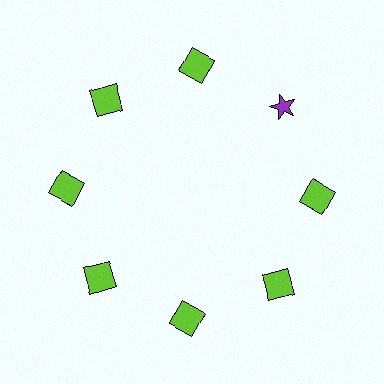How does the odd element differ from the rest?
It differs in both color (purple instead of lime) and shape (star instead of square).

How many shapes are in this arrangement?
There are 8 shapes arranged in a ring pattern.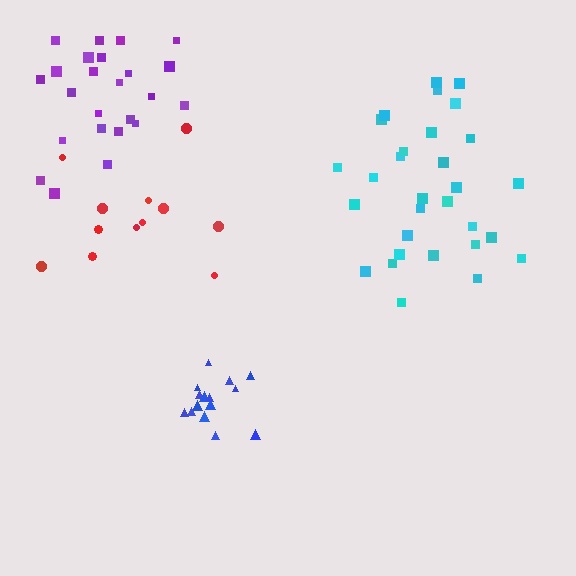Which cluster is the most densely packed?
Blue.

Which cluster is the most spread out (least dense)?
Red.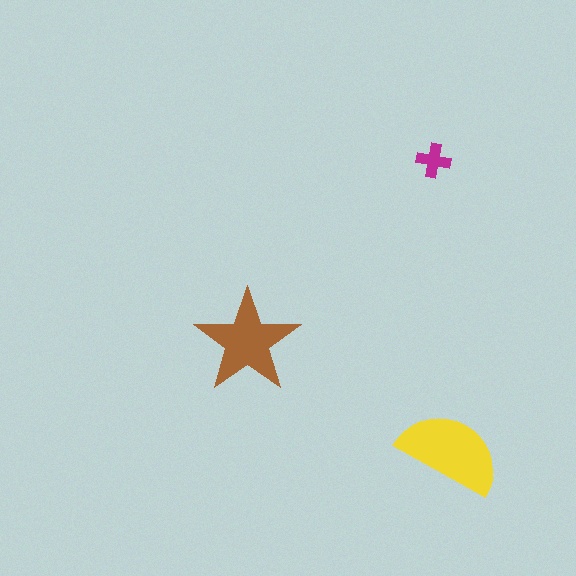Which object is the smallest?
The magenta cross.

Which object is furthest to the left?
The brown star is leftmost.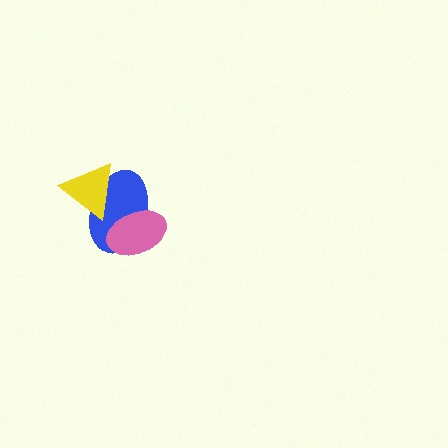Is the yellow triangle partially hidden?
No, no other shape covers it.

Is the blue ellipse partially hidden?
Yes, it is partially covered by another shape.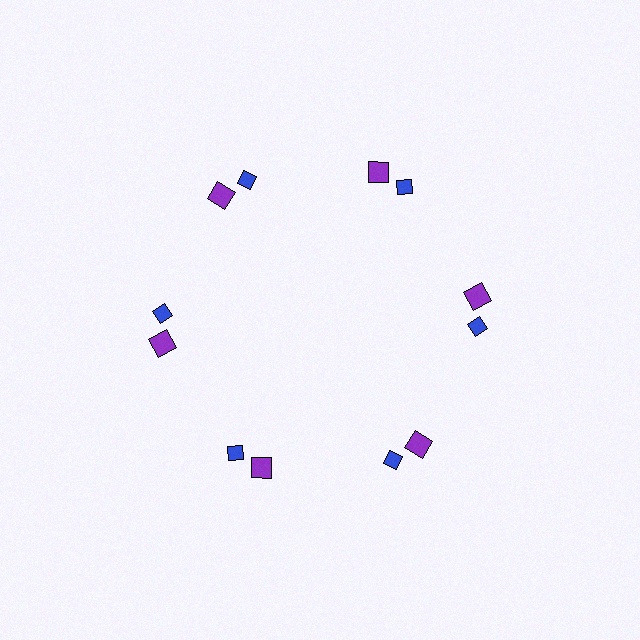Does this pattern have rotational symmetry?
Yes, this pattern has 6-fold rotational symmetry. It looks the same after rotating 60 degrees around the center.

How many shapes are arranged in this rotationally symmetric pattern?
There are 12 shapes, arranged in 6 groups of 2.